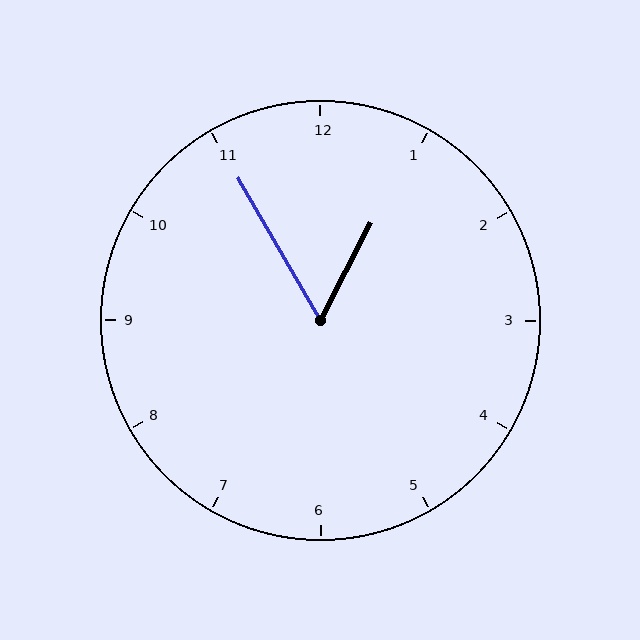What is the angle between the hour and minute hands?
Approximately 58 degrees.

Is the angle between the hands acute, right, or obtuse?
It is acute.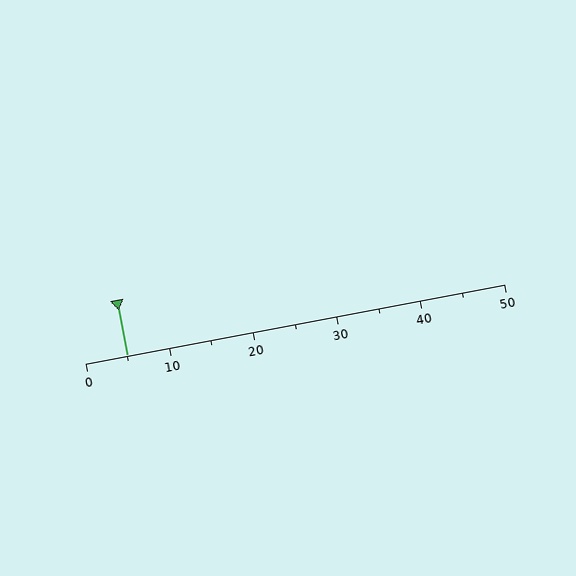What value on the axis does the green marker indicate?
The marker indicates approximately 5.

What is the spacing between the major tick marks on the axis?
The major ticks are spaced 10 apart.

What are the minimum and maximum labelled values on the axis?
The axis runs from 0 to 50.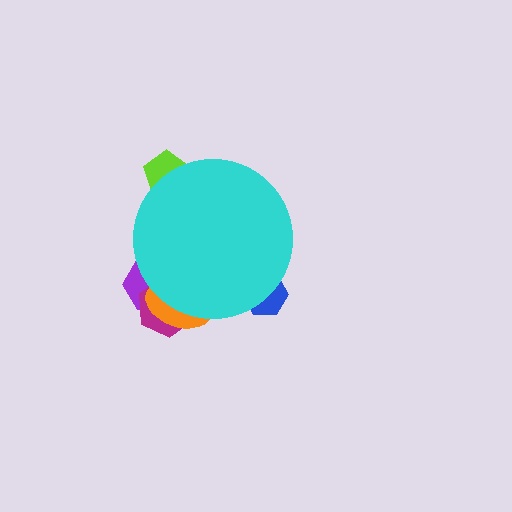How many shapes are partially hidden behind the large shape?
5 shapes are partially hidden.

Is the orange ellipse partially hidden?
Yes, the orange ellipse is partially hidden behind the cyan circle.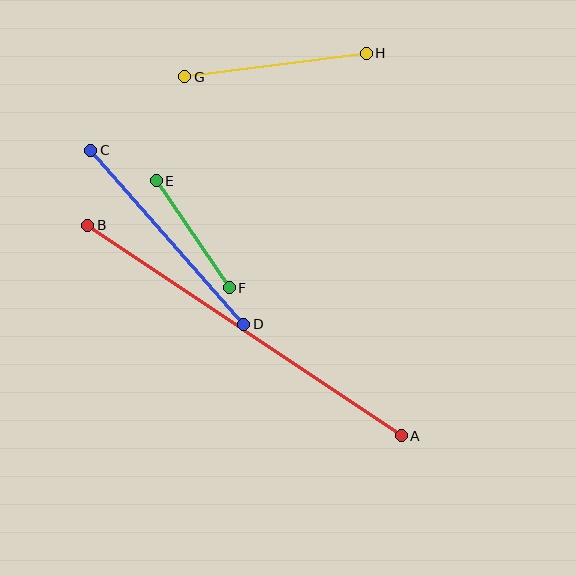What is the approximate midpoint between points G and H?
The midpoint is at approximately (276, 65) pixels.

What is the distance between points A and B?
The distance is approximately 378 pixels.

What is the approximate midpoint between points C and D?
The midpoint is at approximately (167, 237) pixels.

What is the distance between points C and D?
The distance is approximately 232 pixels.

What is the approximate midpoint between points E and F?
The midpoint is at approximately (193, 234) pixels.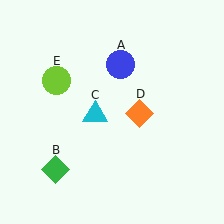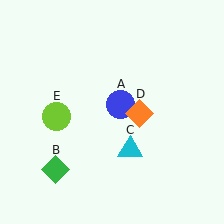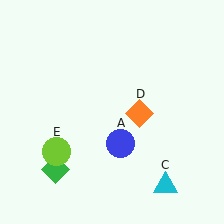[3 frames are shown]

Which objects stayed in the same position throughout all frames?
Green diamond (object B) and orange diamond (object D) remained stationary.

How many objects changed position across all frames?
3 objects changed position: blue circle (object A), cyan triangle (object C), lime circle (object E).